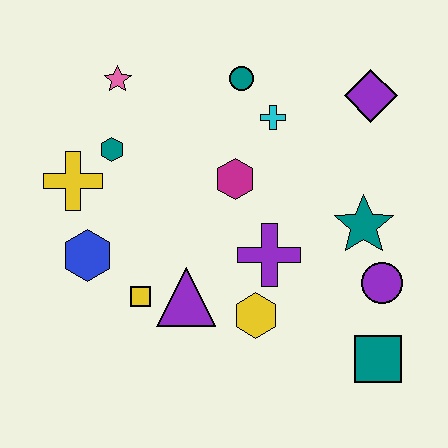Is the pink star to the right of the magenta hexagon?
No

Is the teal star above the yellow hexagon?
Yes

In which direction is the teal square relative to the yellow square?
The teal square is to the right of the yellow square.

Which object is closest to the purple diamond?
The cyan cross is closest to the purple diamond.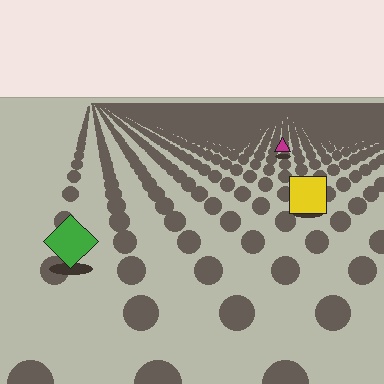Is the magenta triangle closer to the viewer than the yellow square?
No. The yellow square is closer — you can tell from the texture gradient: the ground texture is coarser near it.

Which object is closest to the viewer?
The green diamond is closest. The texture marks near it are larger and more spread out.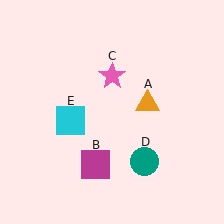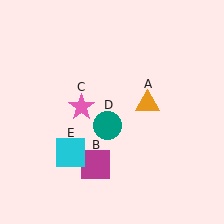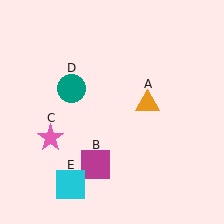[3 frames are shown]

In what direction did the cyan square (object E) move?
The cyan square (object E) moved down.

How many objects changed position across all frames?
3 objects changed position: pink star (object C), teal circle (object D), cyan square (object E).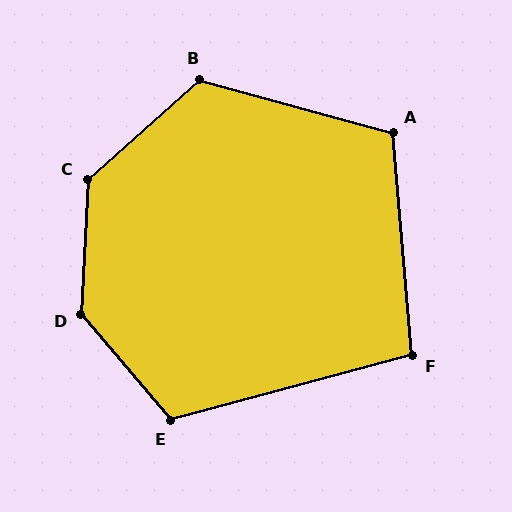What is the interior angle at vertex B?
Approximately 123 degrees (obtuse).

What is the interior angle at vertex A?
Approximately 110 degrees (obtuse).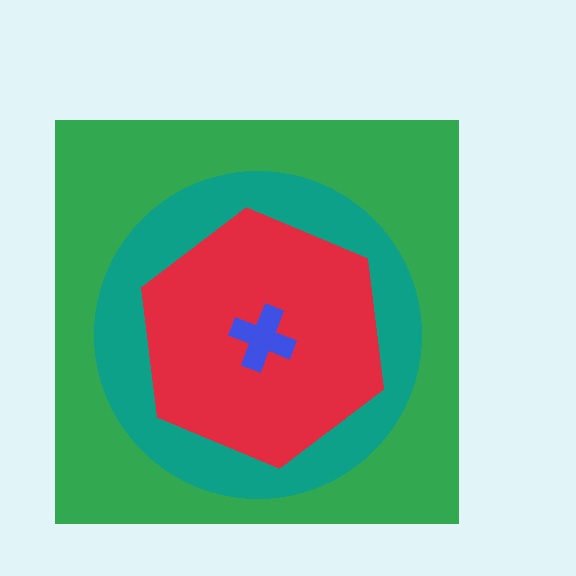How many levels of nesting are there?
4.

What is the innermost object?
The blue cross.